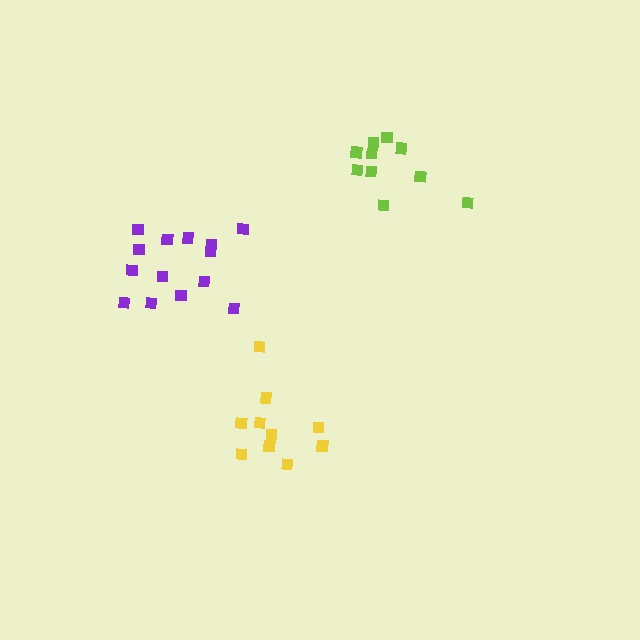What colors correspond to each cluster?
The clusters are colored: lime, purple, yellow.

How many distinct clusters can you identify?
There are 3 distinct clusters.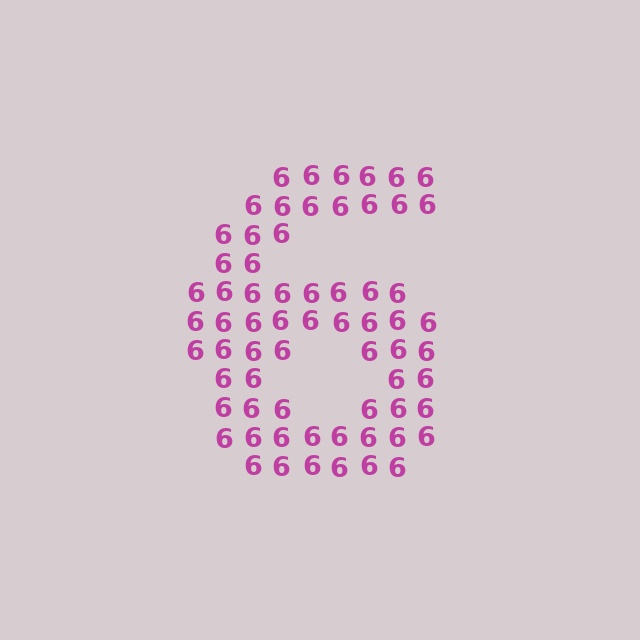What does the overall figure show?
The overall figure shows the digit 6.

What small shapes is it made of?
It is made of small digit 6's.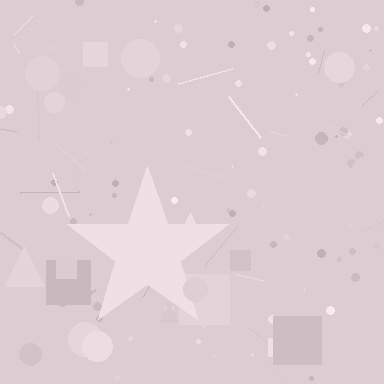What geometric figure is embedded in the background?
A star is embedded in the background.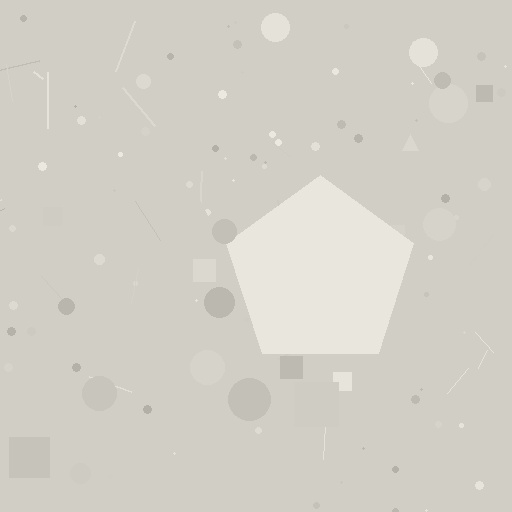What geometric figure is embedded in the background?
A pentagon is embedded in the background.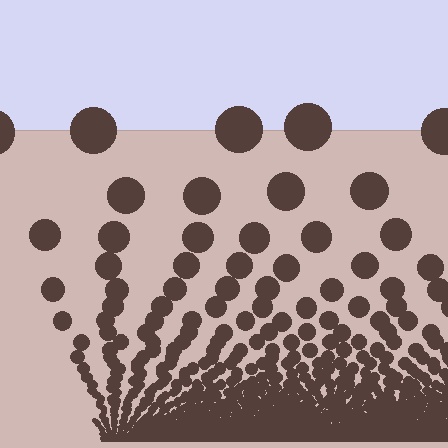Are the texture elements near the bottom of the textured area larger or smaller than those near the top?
Smaller. The gradient is inverted — elements near the bottom are smaller and denser.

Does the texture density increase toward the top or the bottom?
Density increases toward the bottom.